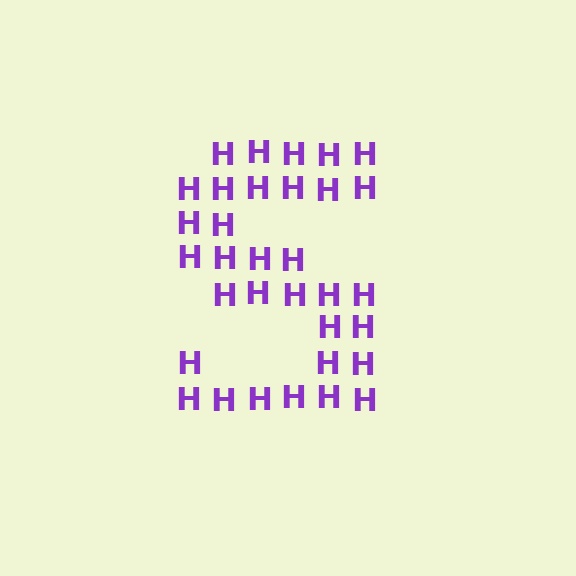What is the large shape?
The large shape is the letter S.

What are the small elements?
The small elements are letter H's.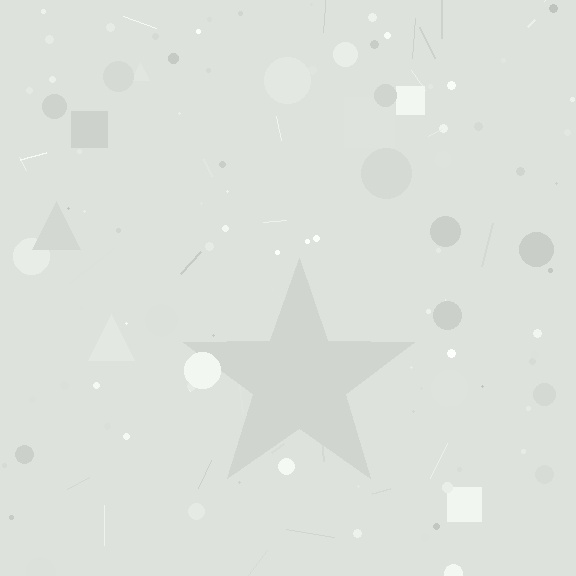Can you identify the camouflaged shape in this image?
The camouflaged shape is a star.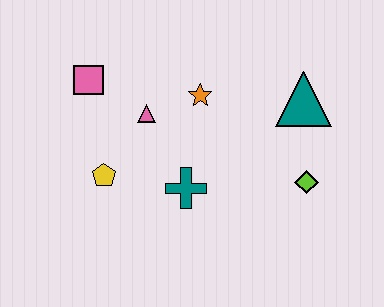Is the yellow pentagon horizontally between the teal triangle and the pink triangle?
No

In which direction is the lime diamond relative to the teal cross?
The lime diamond is to the right of the teal cross.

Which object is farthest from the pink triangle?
The lime diamond is farthest from the pink triangle.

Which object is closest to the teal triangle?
The lime diamond is closest to the teal triangle.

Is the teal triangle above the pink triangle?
Yes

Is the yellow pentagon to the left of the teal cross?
Yes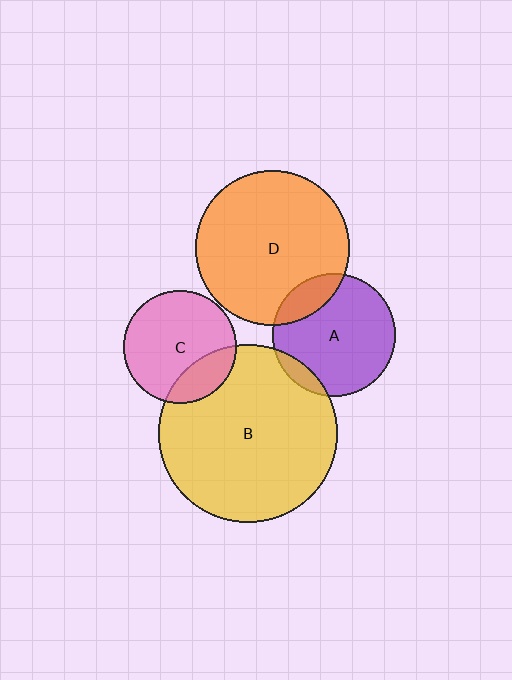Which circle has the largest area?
Circle B (yellow).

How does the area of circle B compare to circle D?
Approximately 1.3 times.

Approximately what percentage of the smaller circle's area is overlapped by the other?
Approximately 15%.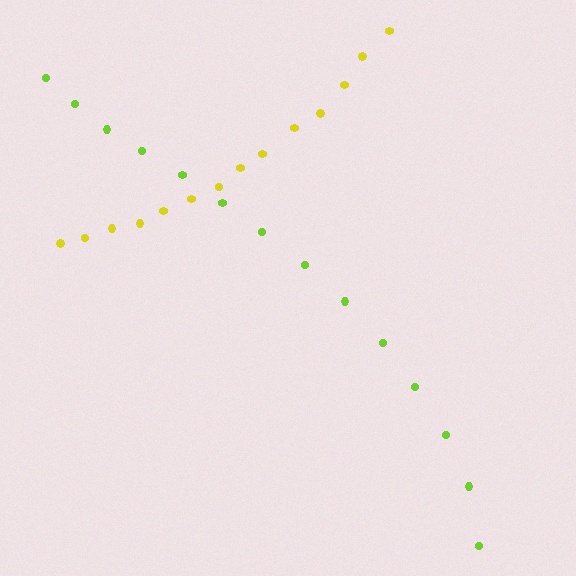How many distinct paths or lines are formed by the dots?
There are 2 distinct paths.